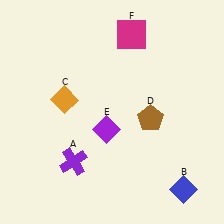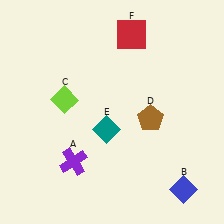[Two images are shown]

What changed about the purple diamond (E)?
In Image 1, E is purple. In Image 2, it changed to teal.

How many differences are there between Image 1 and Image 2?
There are 3 differences between the two images.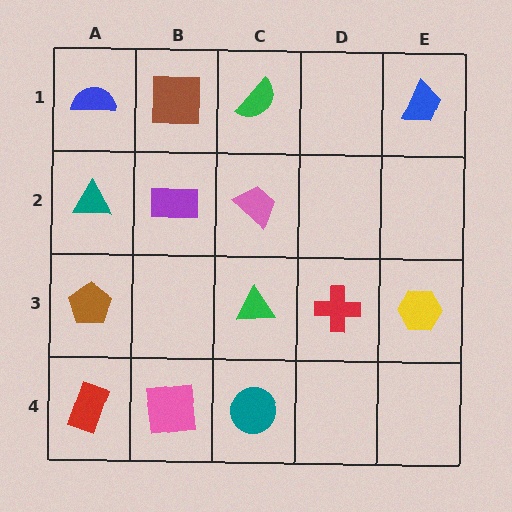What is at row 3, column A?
A brown pentagon.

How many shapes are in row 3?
4 shapes.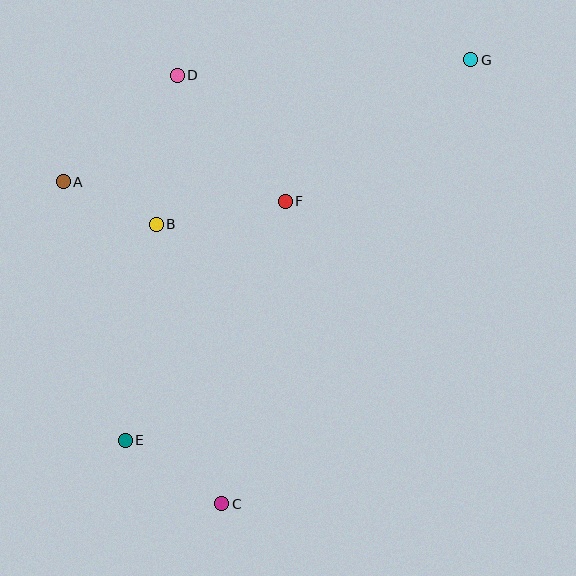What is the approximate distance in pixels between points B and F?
The distance between B and F is approximately 131 pixels.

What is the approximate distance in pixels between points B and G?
The distance between B and G is approximately 355 pixels.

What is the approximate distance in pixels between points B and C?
The distance between B and C is approximately 287 pixels.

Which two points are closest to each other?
Points A and B are closest to each other.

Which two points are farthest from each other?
Points E and G are farthest from each other.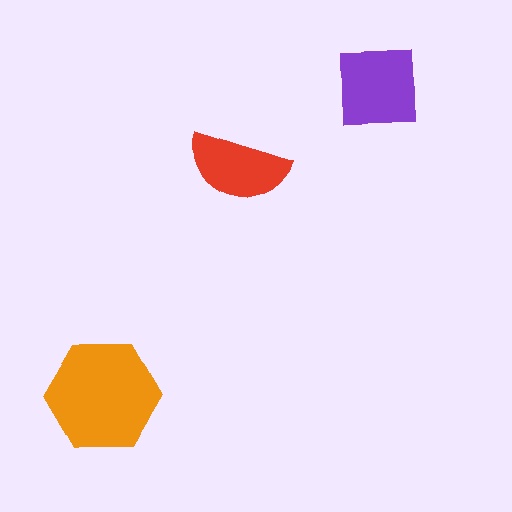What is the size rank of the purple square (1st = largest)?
2nd.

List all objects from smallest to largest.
The red semicircle, the purple square, the orange hexagon.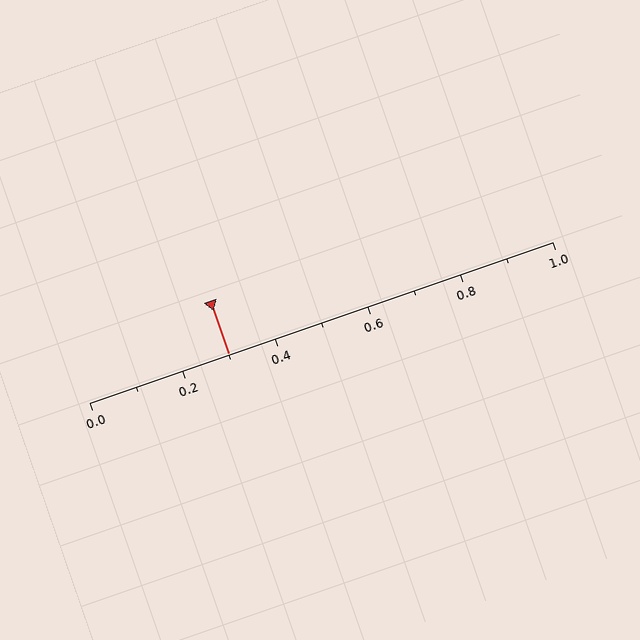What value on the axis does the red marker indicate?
The marker indicates approximately 0.3.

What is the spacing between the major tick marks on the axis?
The major ticks are spaced 0.2 apart.